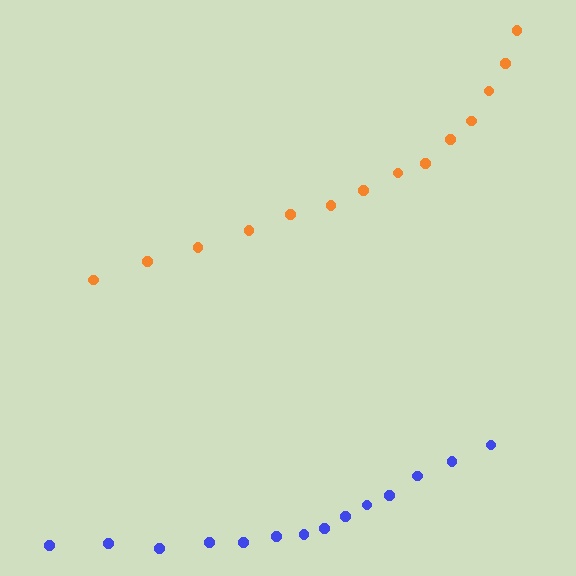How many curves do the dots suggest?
There are 2 distinct paths.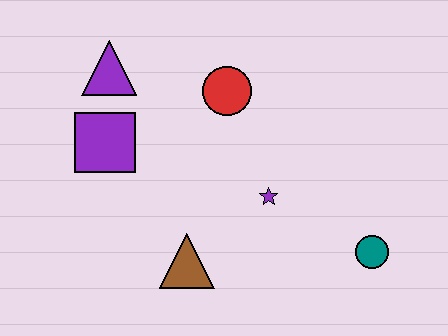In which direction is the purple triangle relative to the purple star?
The purple triangle is to the left of the purple star.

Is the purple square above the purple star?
Yes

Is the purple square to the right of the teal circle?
No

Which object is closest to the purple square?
The purple triangle is closest to the purple square.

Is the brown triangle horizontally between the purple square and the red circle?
Yes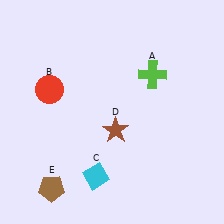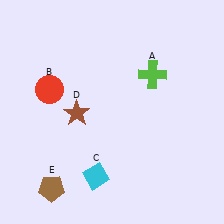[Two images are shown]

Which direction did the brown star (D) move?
The brown star (D) moved left.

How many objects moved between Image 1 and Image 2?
1 object moved between the two images.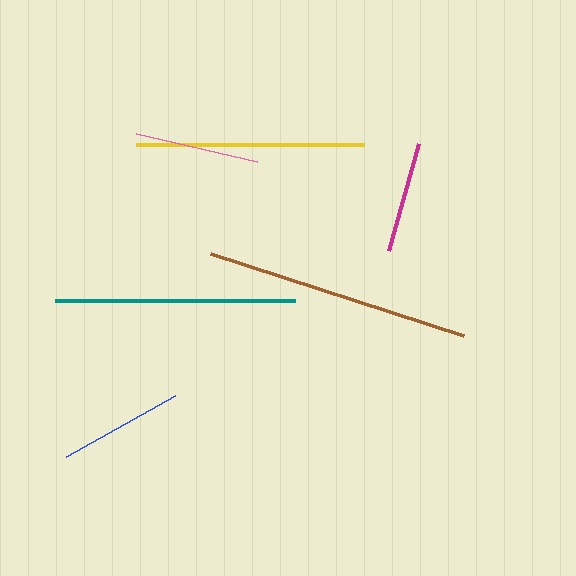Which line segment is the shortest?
The magenta line is the shortest at approximately 111 pixels.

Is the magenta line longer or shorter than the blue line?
The blue line is longer than the magenta line.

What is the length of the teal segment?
The teal segment is approximately 240 pixels long.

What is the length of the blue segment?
The blue segment is approximately 126 pixels long.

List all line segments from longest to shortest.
From longest to shortest: brown, teal, yellow, blue, pink, magenta.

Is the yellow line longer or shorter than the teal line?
The teal line is longer than the yellow line.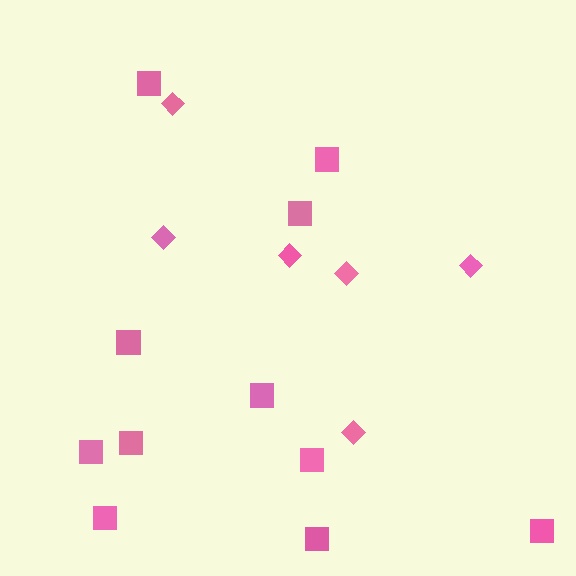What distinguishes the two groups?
There are 2 groups: one group of diamonds (6) and one group of squares (11).